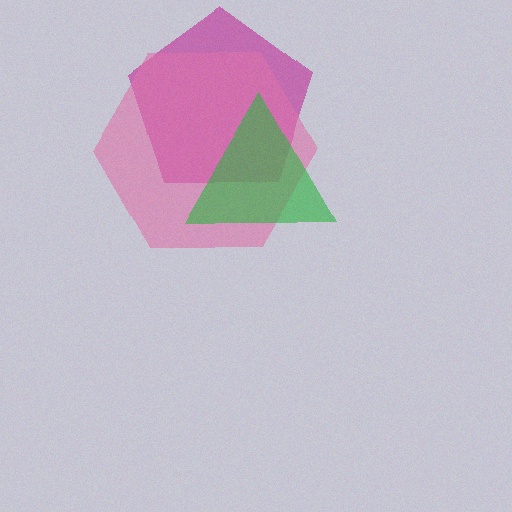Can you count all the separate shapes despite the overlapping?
Yes, there are 3 separate shapes.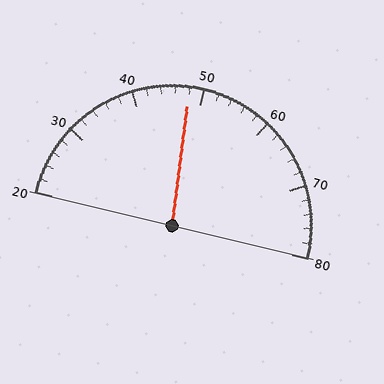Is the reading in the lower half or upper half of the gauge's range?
The reading is in the lower half of the range (20 to 80).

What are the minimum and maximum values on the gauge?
The gauge ranges from 20 to 80.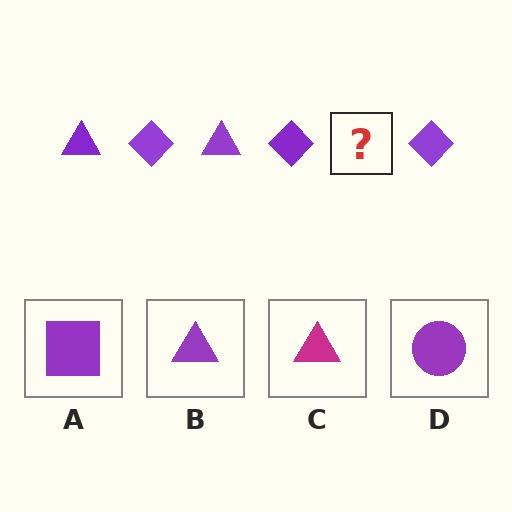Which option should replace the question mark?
Option B.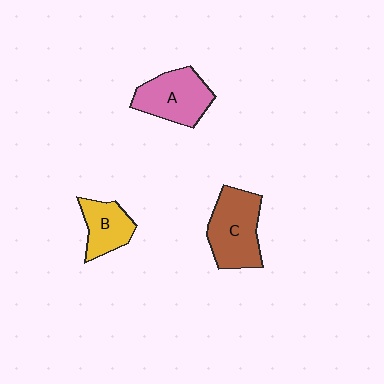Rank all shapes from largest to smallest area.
From largest to smallest: C (brown), A (pink), B (yellow).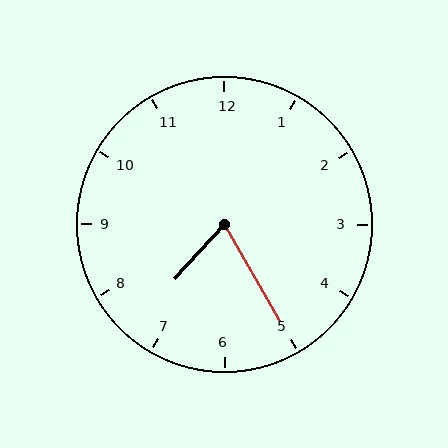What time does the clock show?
7:25.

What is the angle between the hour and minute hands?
Approximately 72 degrees.